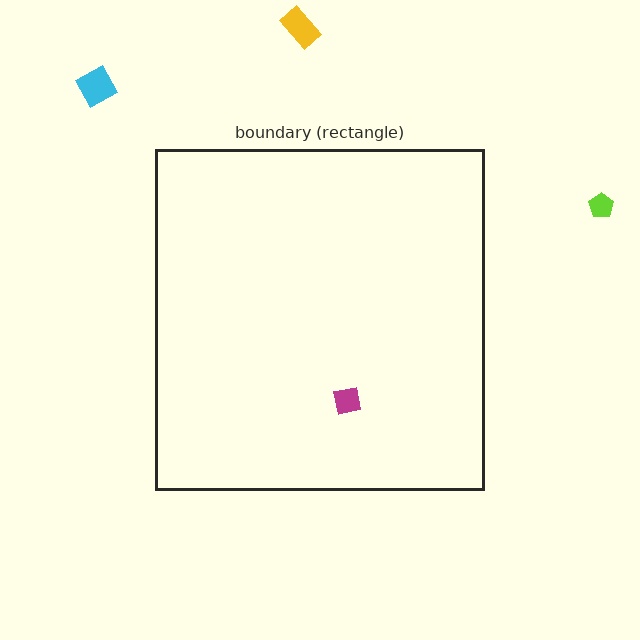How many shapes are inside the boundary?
1 inside, 3 outside.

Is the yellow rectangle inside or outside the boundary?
Outside.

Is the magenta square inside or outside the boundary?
Inside.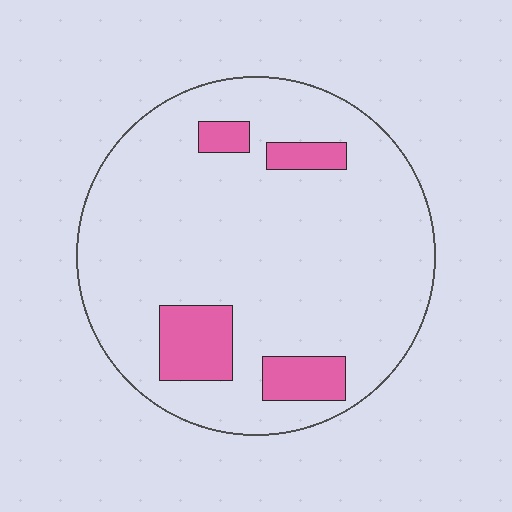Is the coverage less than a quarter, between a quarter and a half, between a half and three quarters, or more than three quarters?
Less than a quarter.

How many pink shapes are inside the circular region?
4.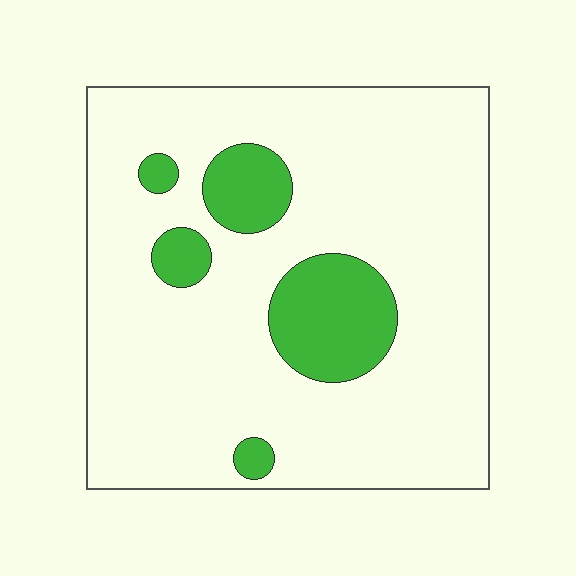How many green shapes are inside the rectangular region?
5.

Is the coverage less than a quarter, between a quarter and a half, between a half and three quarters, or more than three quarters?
Less than a quarter.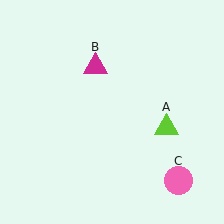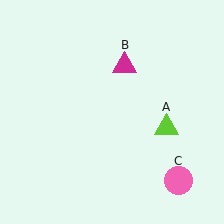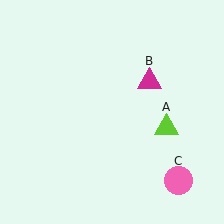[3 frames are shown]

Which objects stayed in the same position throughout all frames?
Lime triangle (object A) and pink circle (object C) remained stationary.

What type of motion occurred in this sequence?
The magenta triangle (object B) rotated clockwise around the center of the scene.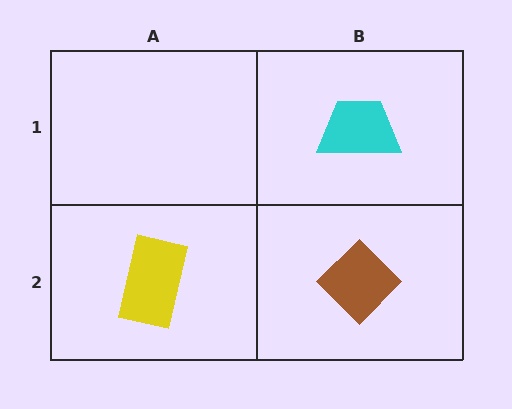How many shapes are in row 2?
2 shapes.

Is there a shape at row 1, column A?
No, that cell is empty.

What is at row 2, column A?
A yellow rectangle.